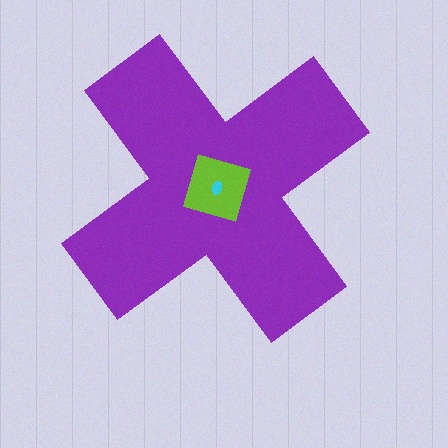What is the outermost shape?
The purple cross.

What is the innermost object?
The cyan ellipse.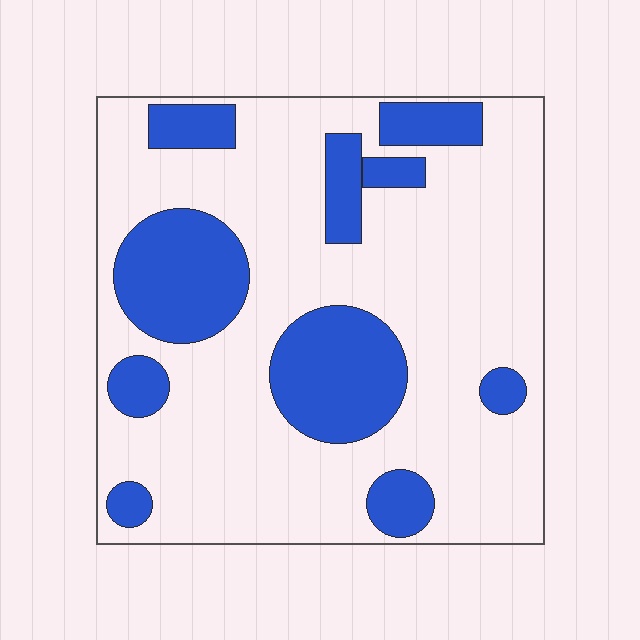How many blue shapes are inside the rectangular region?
10.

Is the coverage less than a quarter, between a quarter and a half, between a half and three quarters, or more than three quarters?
Between a quarter and a half.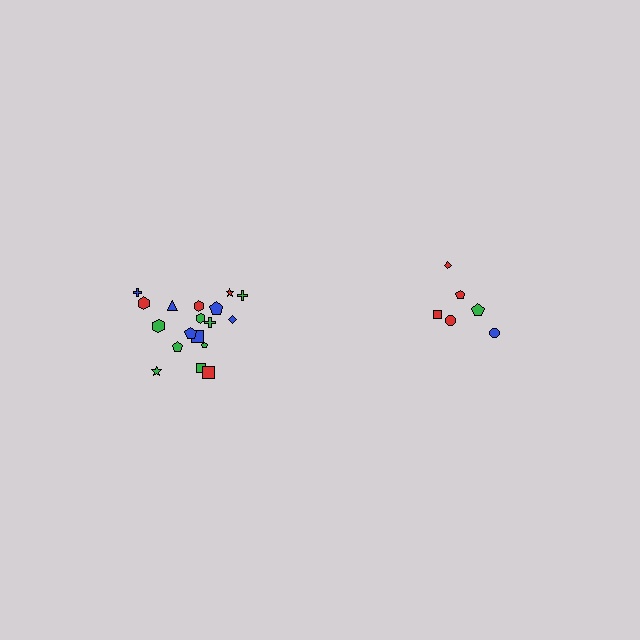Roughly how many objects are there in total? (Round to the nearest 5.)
Roughly 25 objects in total.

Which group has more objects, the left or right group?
The left group.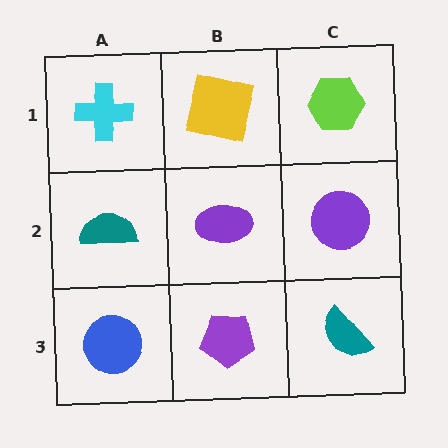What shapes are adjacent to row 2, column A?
A cyan cross (row 1, column A), a blue circle (row 3, column A), a purple ellipse (row 2, column B).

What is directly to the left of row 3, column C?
A purple pentagon.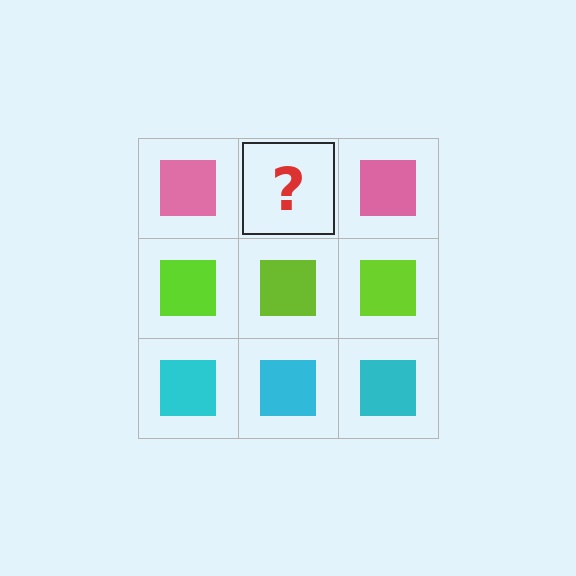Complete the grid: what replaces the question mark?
The question mark should be replaced with a pink square.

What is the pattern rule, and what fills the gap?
The rule is that each row has a consistent color. The gap should be filled with a pink square.